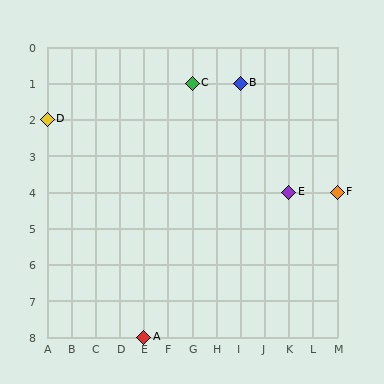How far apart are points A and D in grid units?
Points A and D are 4 columns and 6 rows apart (about 7.2 grid units diagonally).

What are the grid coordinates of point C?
Point C is at grid coordinates (G, 1).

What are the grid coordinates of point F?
Point F is at grid coordinates (M, 4).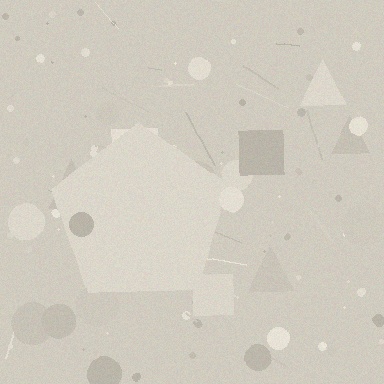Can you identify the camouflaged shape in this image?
The camouflaged shape is a pentagon.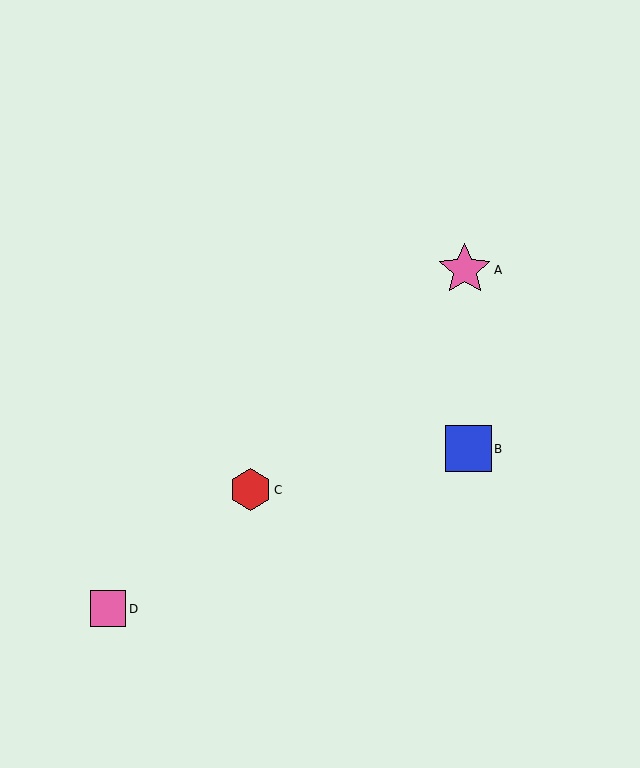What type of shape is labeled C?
Shape C is a red hexagon.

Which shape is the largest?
The pink star (labeled A) is the largest.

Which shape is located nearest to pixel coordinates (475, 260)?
The pink star (labeled A) at (465, 270) is nearest to that location.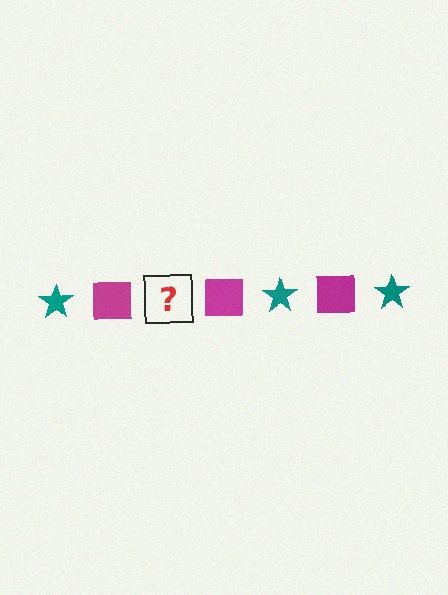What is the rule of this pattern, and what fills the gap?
The rule is that the pattern alternates between teal star and magenta square. The gap should be filled with a teal star.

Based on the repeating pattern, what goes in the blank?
The blank should be a teal star.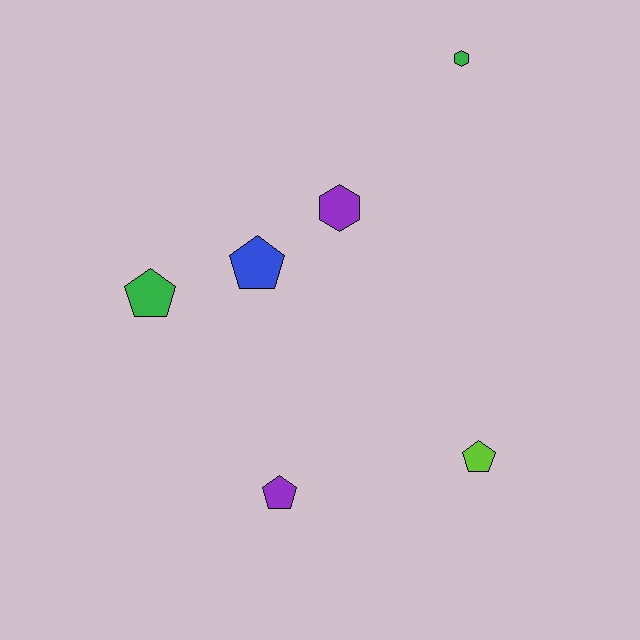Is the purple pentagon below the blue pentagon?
Yes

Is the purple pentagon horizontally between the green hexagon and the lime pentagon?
No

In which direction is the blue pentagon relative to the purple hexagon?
The blue pentagon is to the left of the purple hexagon.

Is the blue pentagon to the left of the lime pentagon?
Yes